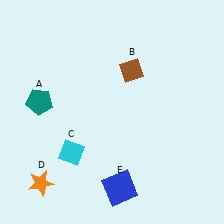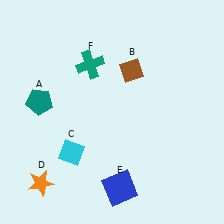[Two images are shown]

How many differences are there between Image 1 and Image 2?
There is 1 difference between the two images.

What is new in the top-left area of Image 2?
A teal cross (F) was added in the top-left area of Image 2.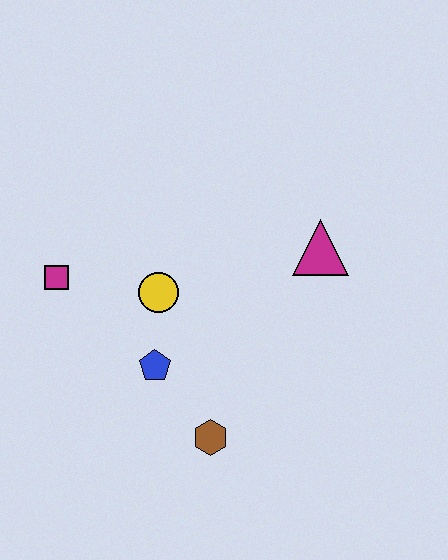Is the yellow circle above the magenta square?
No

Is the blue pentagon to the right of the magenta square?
Yes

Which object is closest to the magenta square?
The yellow circle is closest to the magenta square.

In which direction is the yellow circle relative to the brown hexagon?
The yellow circle is above the brown hexagon.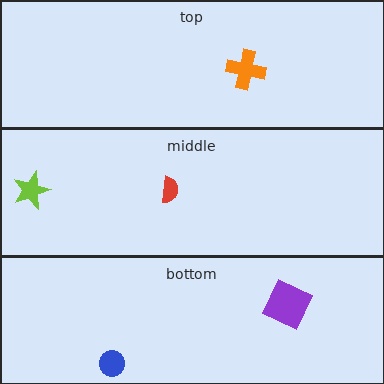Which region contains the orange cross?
The top region.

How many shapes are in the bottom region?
2.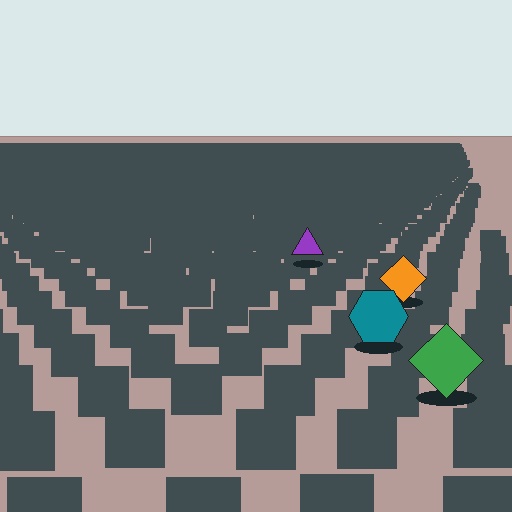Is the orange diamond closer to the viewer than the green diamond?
No. The green diamond is closer — you can tell from the texture gradient: the ground texture is coarser near it.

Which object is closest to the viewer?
The green diamond is closest. The texture marks near it are larger and more spread out.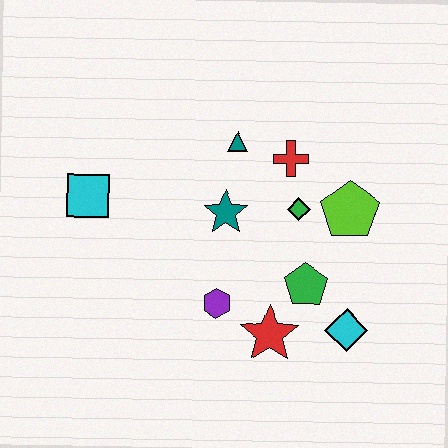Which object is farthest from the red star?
The cyan square is farthest from the red star.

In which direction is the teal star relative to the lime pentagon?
The teal star is to the left of the lime pentagon.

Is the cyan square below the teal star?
No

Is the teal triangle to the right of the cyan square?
Yes